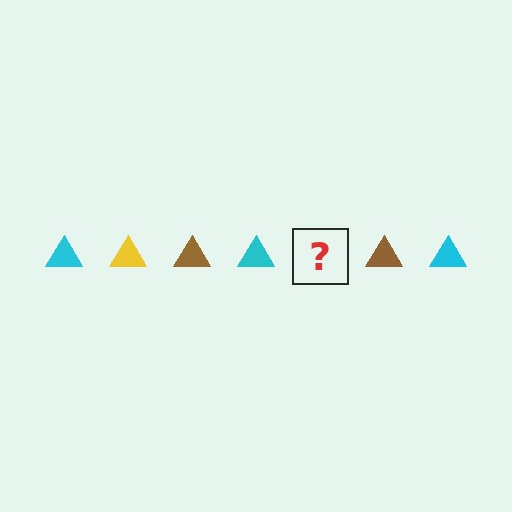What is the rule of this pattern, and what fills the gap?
The rule is that the pattern cycles through cyan, yellow, brown triangles. The gap should be filled with a yellow triangle.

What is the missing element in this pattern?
The missing element is a yellow triangle.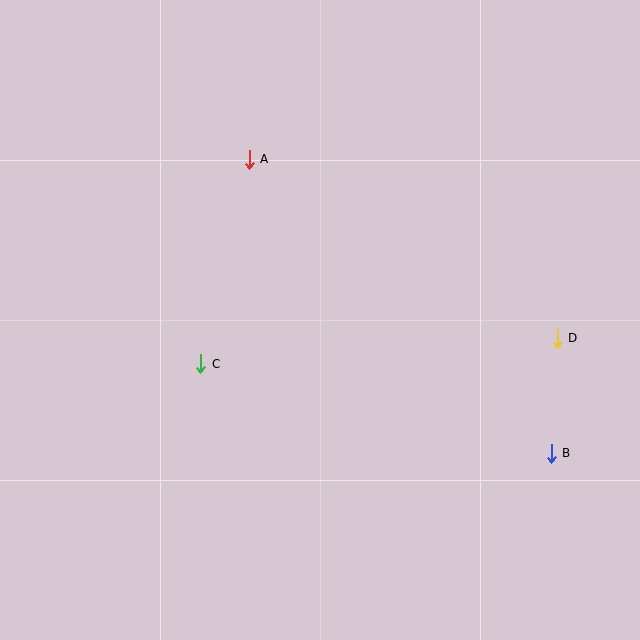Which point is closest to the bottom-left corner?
Point C is closest to the bottom-left corner.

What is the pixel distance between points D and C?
The distance between D and C is 357 pixels.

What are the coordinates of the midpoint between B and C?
The midpoint between B and C is at (376, 409).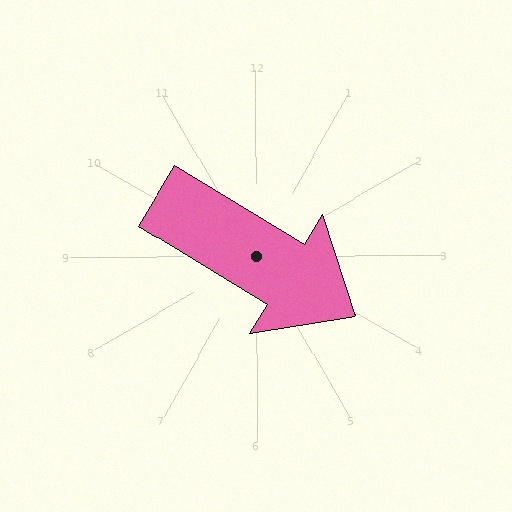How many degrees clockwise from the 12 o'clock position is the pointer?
Approximately 121 degrees.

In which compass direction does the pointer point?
Southeast.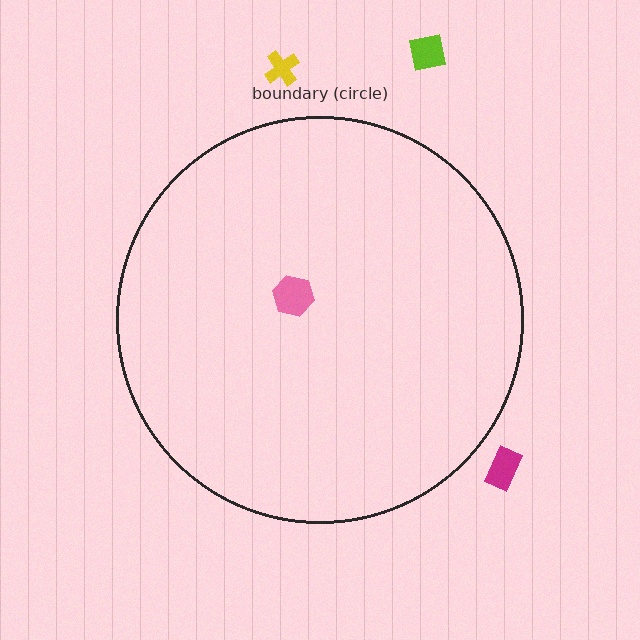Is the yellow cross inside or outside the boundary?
Outside.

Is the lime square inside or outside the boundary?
Outside.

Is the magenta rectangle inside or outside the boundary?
Outside.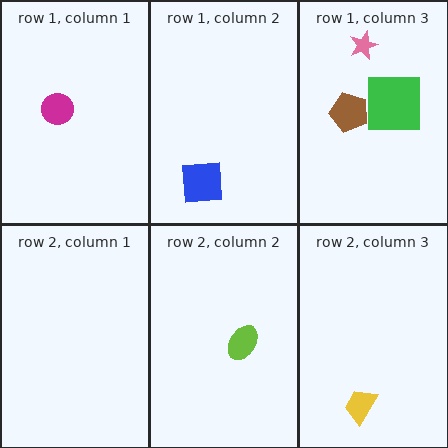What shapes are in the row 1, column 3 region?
The pink star, the brown pentagon, the green square.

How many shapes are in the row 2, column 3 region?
1.